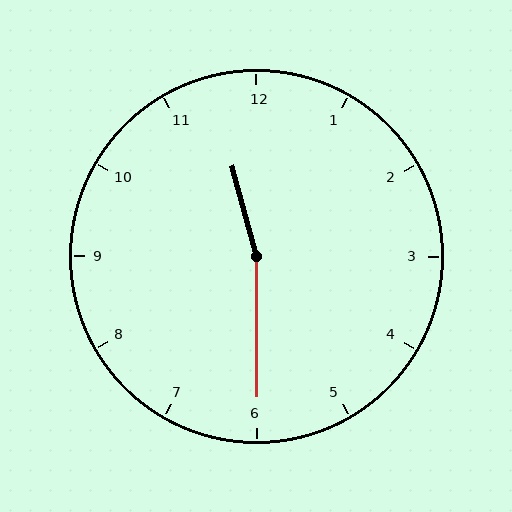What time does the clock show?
11:30.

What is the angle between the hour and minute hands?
Approximately 165 degrees.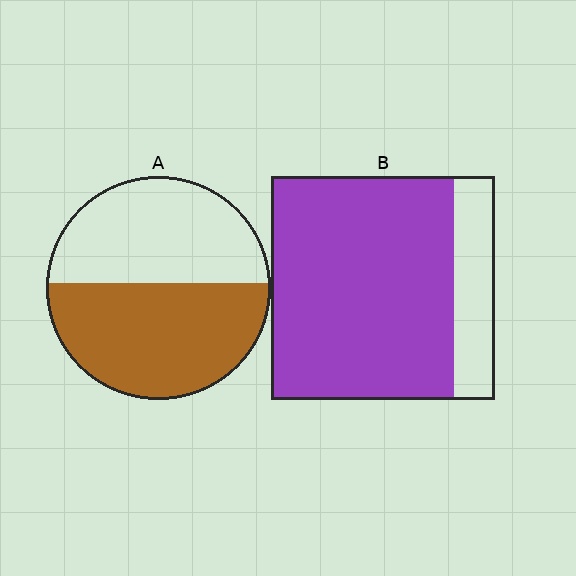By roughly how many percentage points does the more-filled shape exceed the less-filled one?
By roughly 30 percentage points (B over A).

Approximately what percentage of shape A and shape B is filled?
A is approximately 55% and B is approximately 80%.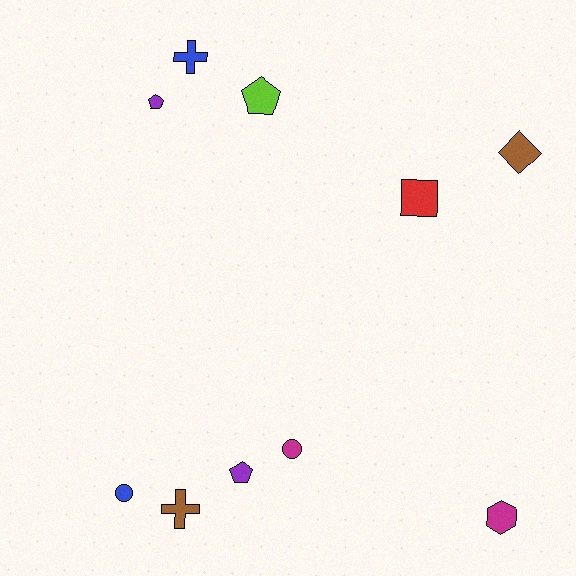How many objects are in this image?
There are 10 objects.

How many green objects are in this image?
There are no green objects.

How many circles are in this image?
There are 2 circles.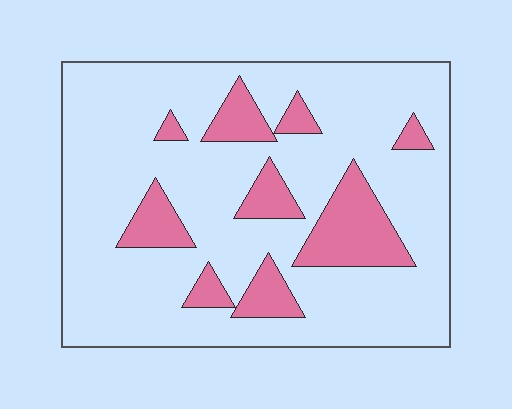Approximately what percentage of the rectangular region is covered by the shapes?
Approximately 20%.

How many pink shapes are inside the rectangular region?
9.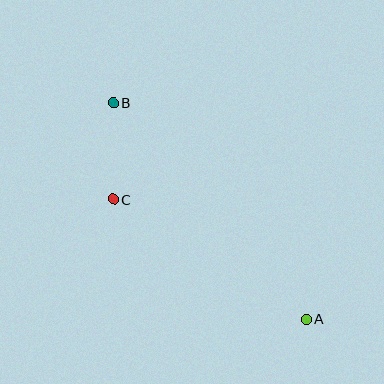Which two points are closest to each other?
Points B and C are closest to each other.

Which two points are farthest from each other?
Points A and B are farthest from each other.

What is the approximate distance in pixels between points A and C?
The distance between A and C is approximately 228 pixels.